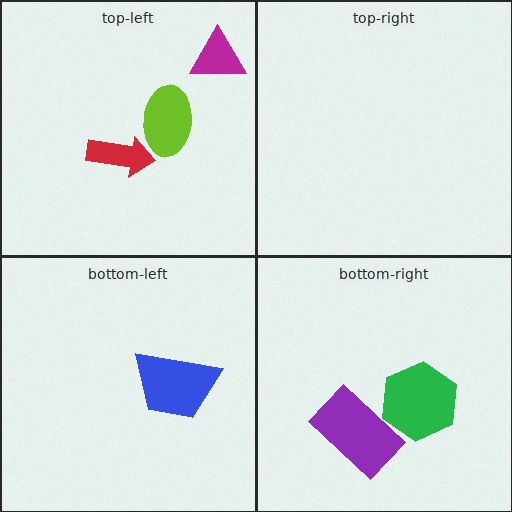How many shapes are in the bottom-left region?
1.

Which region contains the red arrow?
The top-left region.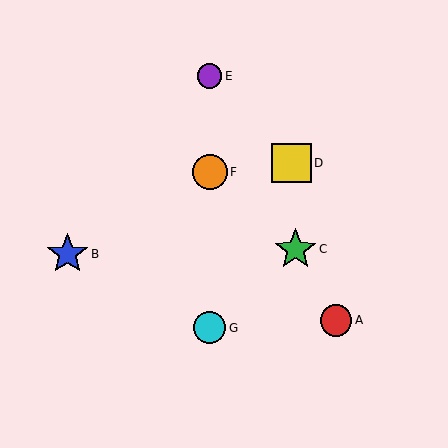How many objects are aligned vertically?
3 objects (E, F, G) are aligned vertically.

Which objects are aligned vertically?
Objects E, F, G are aligned vertically.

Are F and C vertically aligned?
No, F is at x≈210 and C is at x≈295.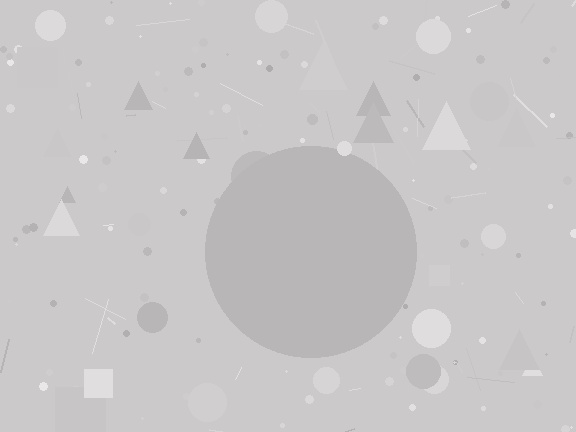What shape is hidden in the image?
A circle is hidden in the image.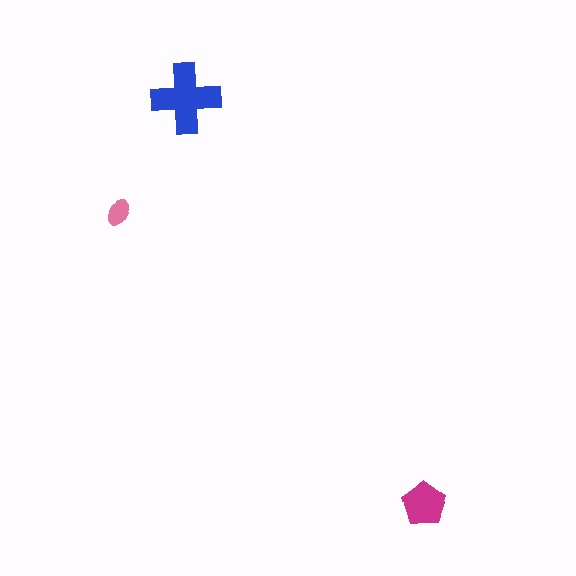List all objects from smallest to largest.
The pink ellipse, the magenta pentagon, the blue cross.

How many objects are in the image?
There are 3 objects in the image.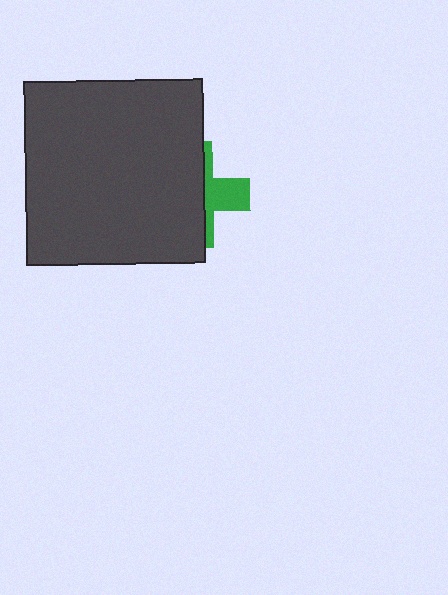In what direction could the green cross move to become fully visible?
The green cross could move right. That would shift it out from behind the dark gray rectangle entirely.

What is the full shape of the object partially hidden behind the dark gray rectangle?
The partially hidden object is a green cross.